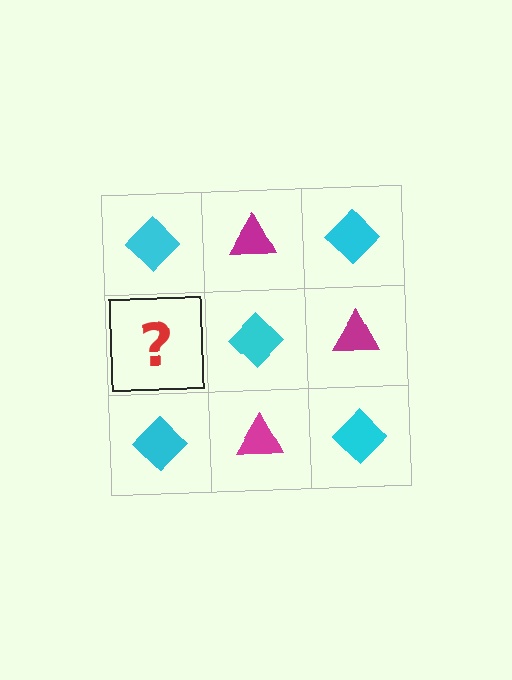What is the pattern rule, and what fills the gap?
The rule is that it alternates cyan diamond and magenta triangle in a checkerboard pattern. The gap should be filled with a magenta triangle.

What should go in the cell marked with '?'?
The missing cell should contain a magenta triangle.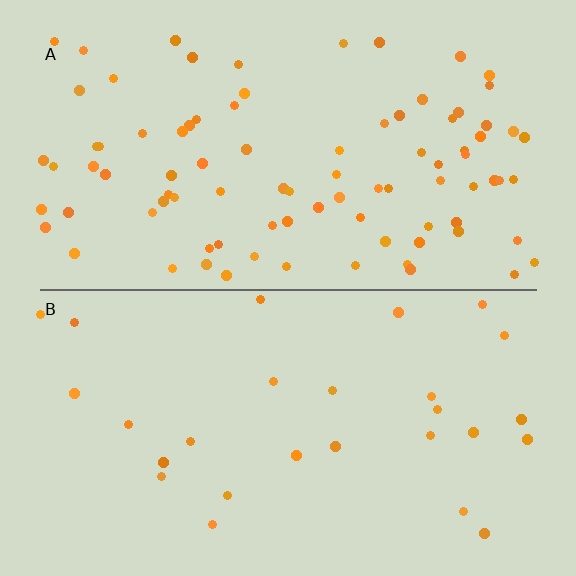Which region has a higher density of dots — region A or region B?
A (the top).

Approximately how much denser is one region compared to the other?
Approximately 3.3× — region A over region B.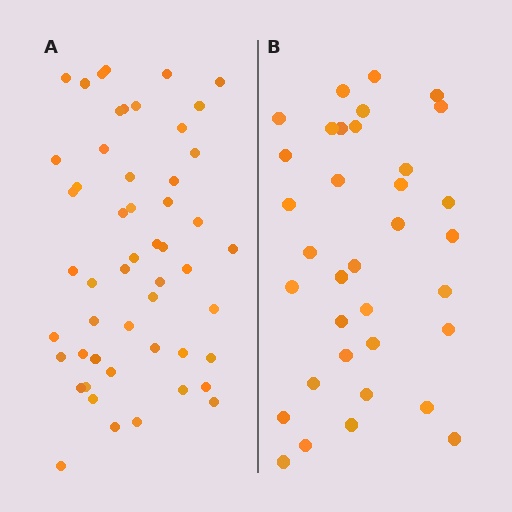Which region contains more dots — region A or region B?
Region A (the left region) has more dots.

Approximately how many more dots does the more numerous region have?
Region A has approximately 15 more dots than region B.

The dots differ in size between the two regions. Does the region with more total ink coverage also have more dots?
No. Region B has more total ink coverage because its dots are larger, but region A actually contains more individual dots. Total area can be misleading — the number of items is what matters here.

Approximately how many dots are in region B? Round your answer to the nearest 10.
About 40 dots. (The exact count is 35, which rounds to 40.)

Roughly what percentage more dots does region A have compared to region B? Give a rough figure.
About 50% more.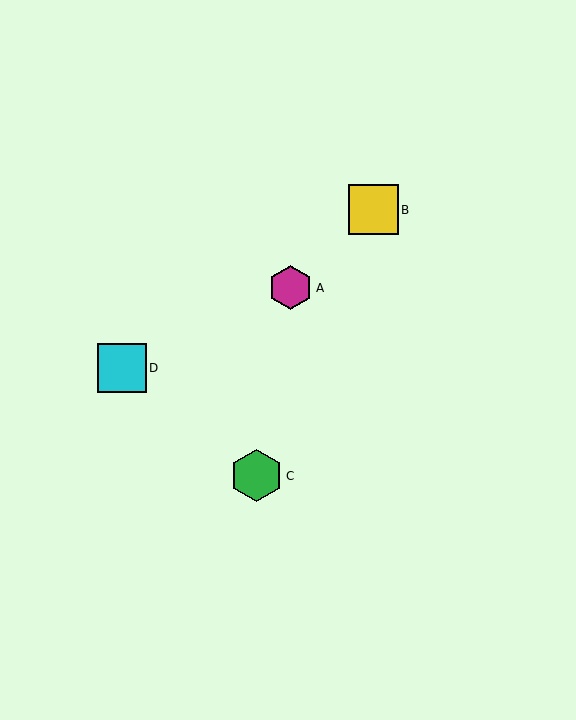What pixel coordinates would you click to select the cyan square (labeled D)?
Click at (122, 368) to select the cyan square D.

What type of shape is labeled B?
Shape B is a yellow square.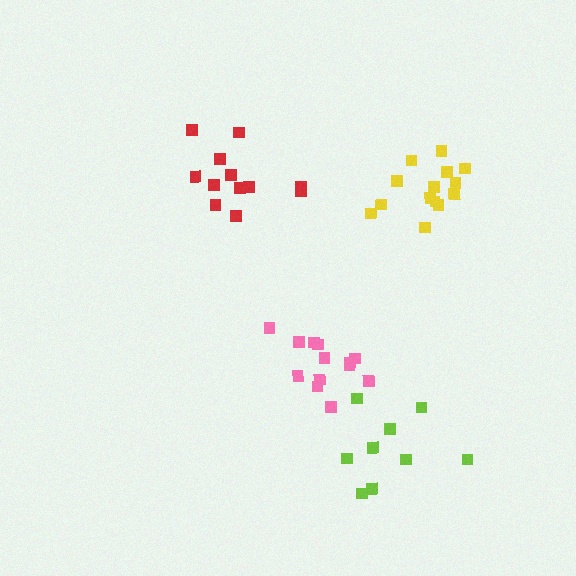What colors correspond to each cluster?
The clusters are colored: lime, pink, yellow, red.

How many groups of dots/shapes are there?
There are 4 groups.